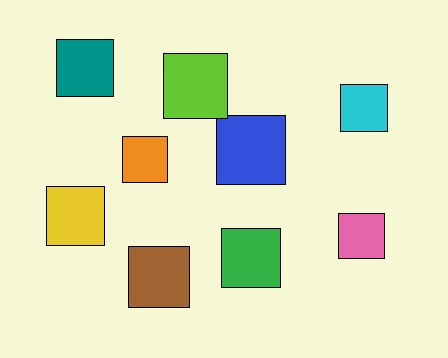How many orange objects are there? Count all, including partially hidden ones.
There is 1 orange object.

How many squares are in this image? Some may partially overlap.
There are 9 squares.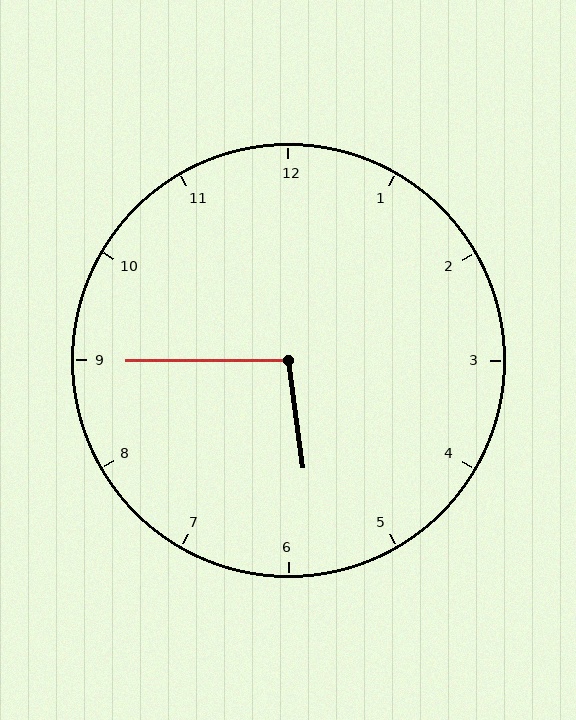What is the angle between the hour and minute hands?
Approximately 98 degrees.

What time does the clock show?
5:45.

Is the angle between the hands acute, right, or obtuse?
It is obtuse.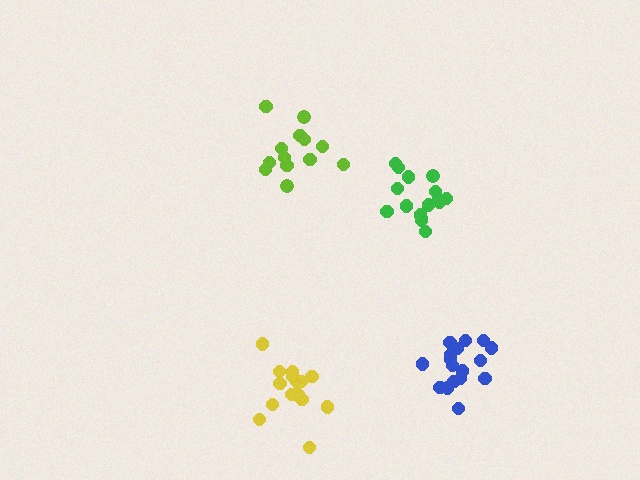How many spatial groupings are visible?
There are 4 spatial groupings.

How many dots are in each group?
Group 1: 17 dots, Group 2: 16 dots, Group 3: 13 dots, Group 4: 16 dots (62 total).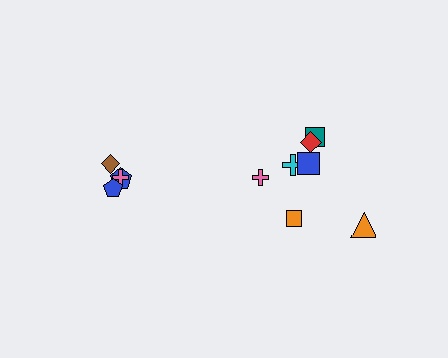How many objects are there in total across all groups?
There are 11 objects.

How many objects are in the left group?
There are 4 objects.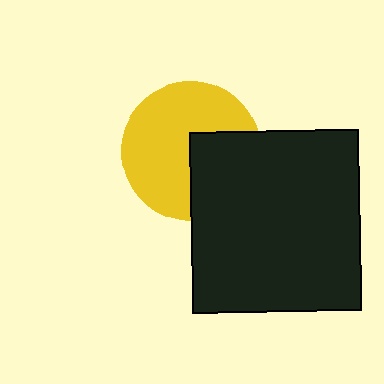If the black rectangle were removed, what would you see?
You would see the complete yellow circle.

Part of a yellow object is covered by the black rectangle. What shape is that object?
It is a circle.